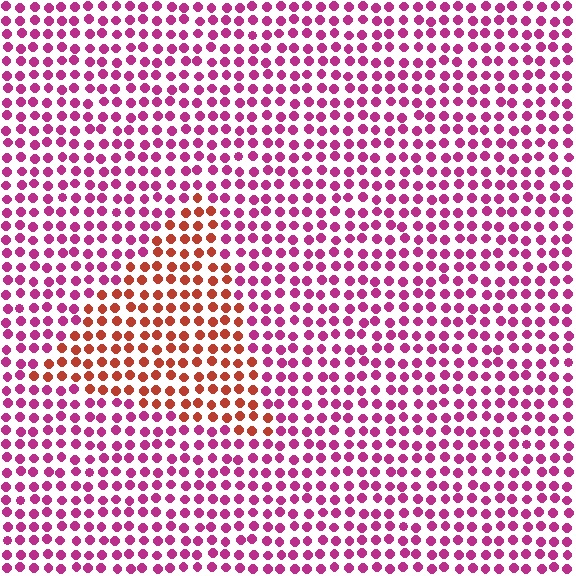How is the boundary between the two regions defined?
The boundary is defined purely by a slight shift in hue (about 46 degrees). Spacing, size, and orientation are identical on both sides.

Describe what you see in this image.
The image is filled with small magenta elements in a uniform arrangement. A triangle-shaped region is visible where the elements are tinted to a slightly different hue, forming a subtle color boundary.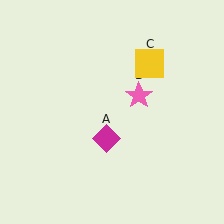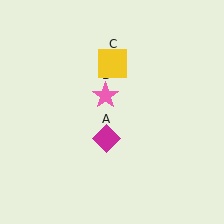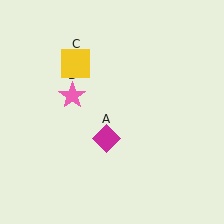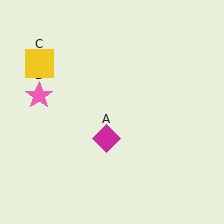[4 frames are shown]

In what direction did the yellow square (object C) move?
The yellow square (object C) moved left.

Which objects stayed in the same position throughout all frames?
Magenta diamond (object A) remained stationary.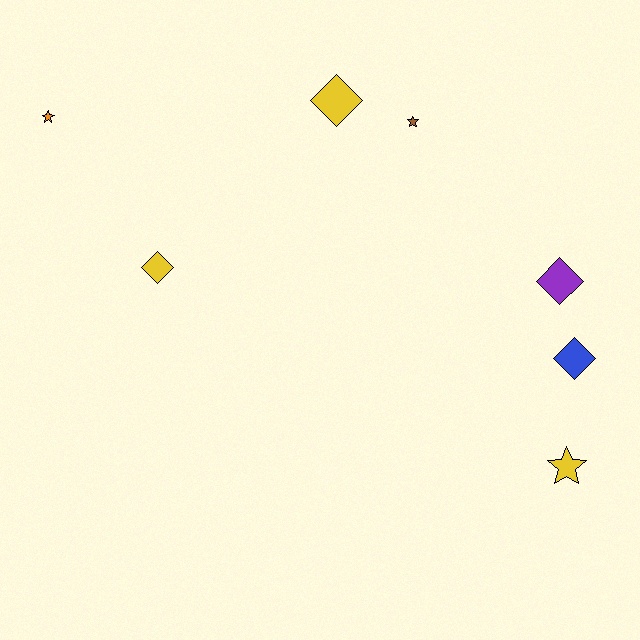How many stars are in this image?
There are 3 stars.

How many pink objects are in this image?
There are no pink objects.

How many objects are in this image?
There are 7 objects.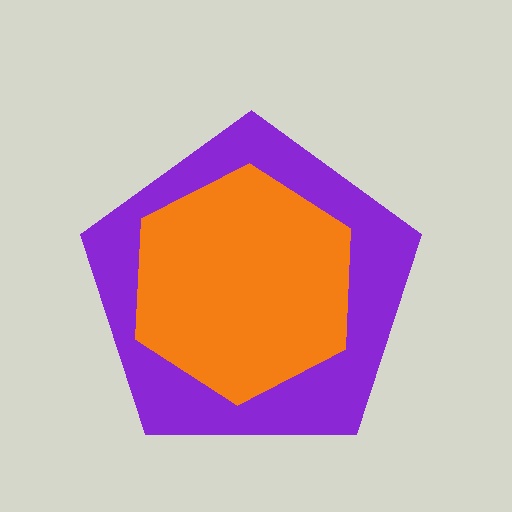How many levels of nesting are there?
2.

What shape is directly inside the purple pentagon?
The orange hexagon.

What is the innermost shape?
The orange hexagon.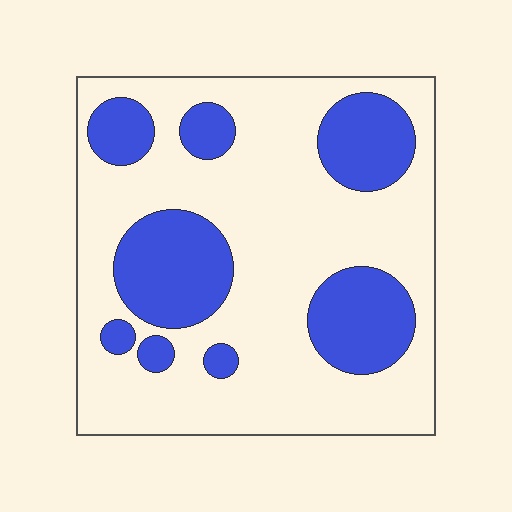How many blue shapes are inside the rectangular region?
8.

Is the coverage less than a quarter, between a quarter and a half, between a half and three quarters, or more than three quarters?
Between a quarter and a half.